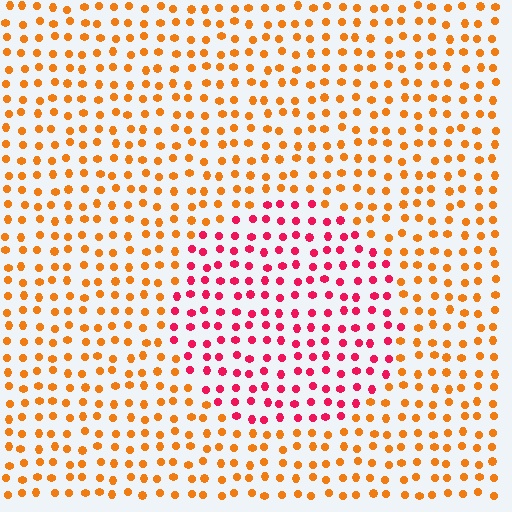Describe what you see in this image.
The image is filled with small orange elements in a uniform arrangement. A circle-shaped region is visible where the elements are tinted to a slightly different hue, forming a subtle color boundary.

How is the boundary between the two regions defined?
The boundary is defined purely by a slight shift in hue (about 48 degrees). Spacing, size, and orientation are identical on both sides.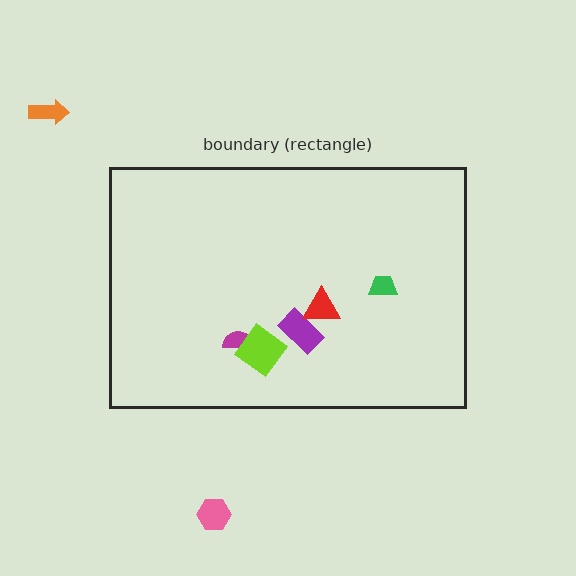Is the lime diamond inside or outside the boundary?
Inside.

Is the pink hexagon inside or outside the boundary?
Outside.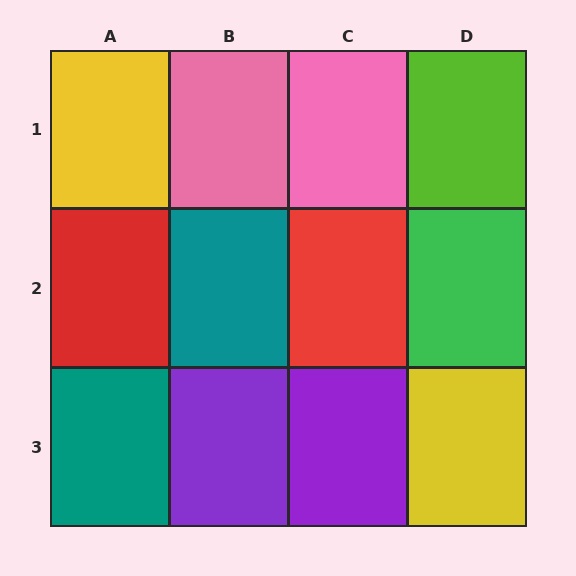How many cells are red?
2 cells are red.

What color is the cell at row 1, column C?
Pink.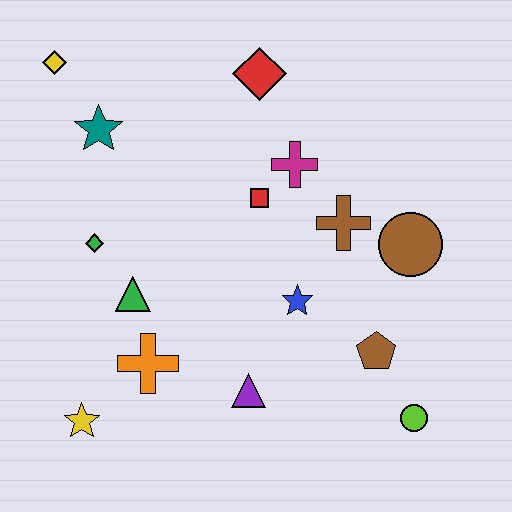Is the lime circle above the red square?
No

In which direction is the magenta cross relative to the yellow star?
The magenta cross is above the yellow star.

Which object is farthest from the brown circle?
The yellow diamond is farthest from the brown circle.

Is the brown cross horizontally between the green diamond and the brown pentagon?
Yes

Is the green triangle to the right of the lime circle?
No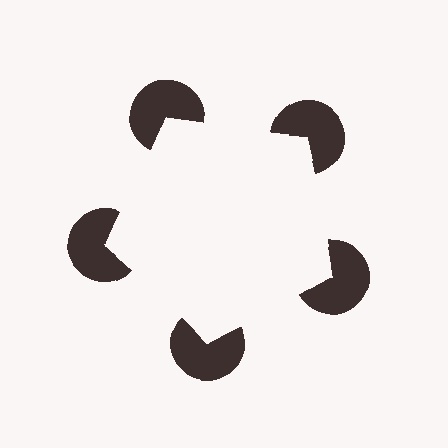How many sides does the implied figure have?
5 sides.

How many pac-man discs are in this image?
There are 5 — one at each vertex of the illusory pentagon.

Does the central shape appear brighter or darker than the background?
It typically appears slightly brighter than the background, even though no actual brightness change is drawn.